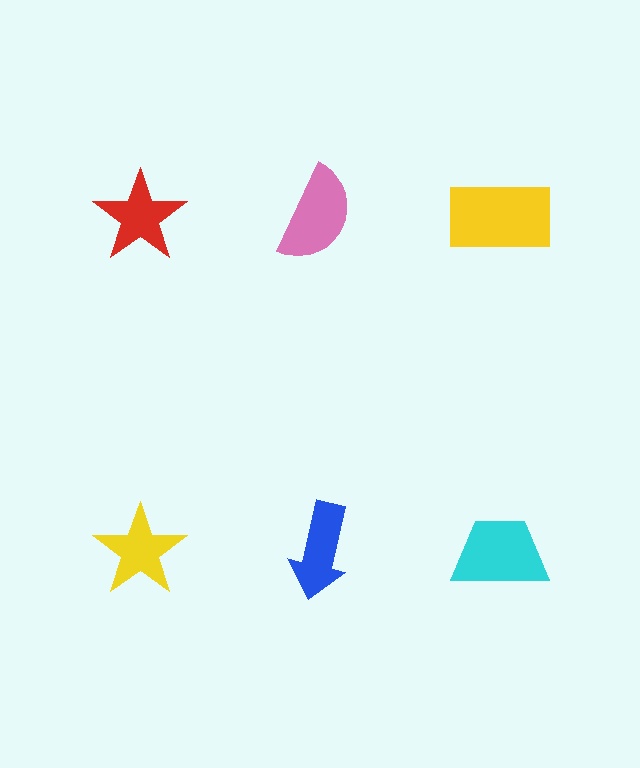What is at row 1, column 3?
A yellow rectangle.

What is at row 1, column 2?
A pink semicircle.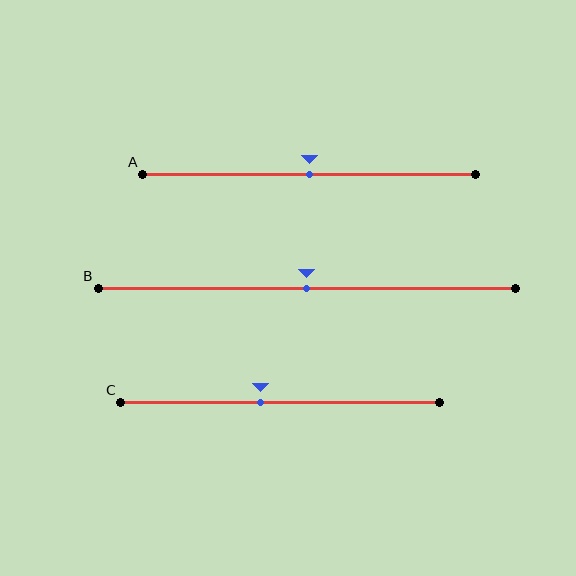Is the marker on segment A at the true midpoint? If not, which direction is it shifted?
Yes, the marker on segment A is at the true midpoint.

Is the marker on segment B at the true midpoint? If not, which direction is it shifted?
Yes, the marker on segment B is at the true midpoint.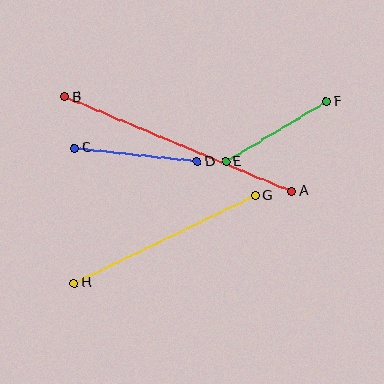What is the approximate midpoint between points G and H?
The midpoint is at approximately (165, 239) pixels.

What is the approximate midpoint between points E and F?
The midpoint is at approximately (276, 131) pixels.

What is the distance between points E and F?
The distance is approximately 117 pixels.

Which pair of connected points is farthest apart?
Points A and B are farthest apart.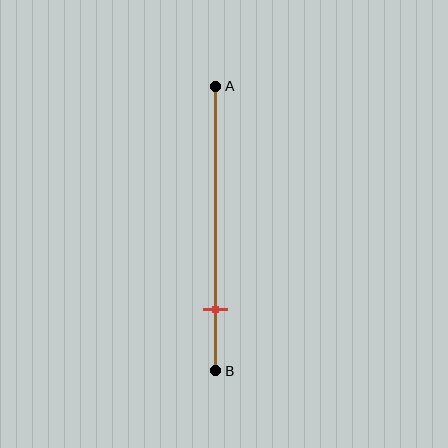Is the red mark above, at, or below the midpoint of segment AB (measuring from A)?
The red mark is below the midpoint of segment AB.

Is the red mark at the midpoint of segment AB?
No, the mark is at about 80% from A, not at the 50% midpoint.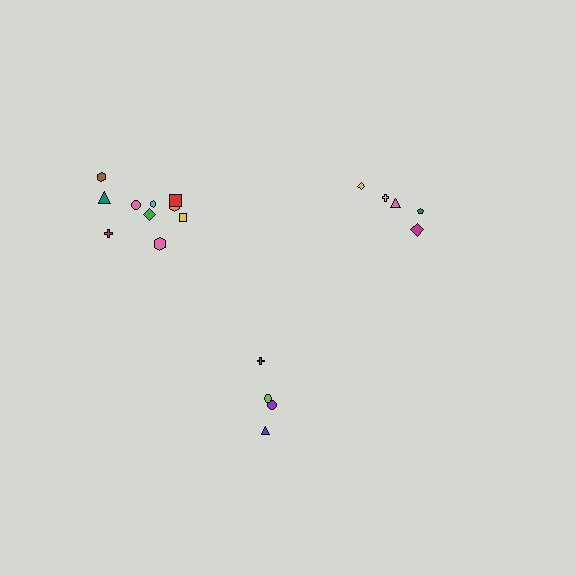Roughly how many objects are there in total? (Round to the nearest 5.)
Roughly 20 objects in total.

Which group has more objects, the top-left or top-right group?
The top-left group.